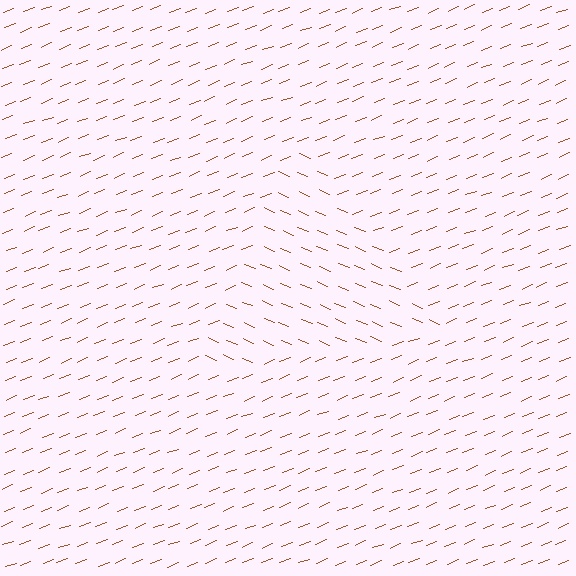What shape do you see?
I see a triangle.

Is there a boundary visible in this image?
Yes, there is a texture boundary formed by a change in line orientation.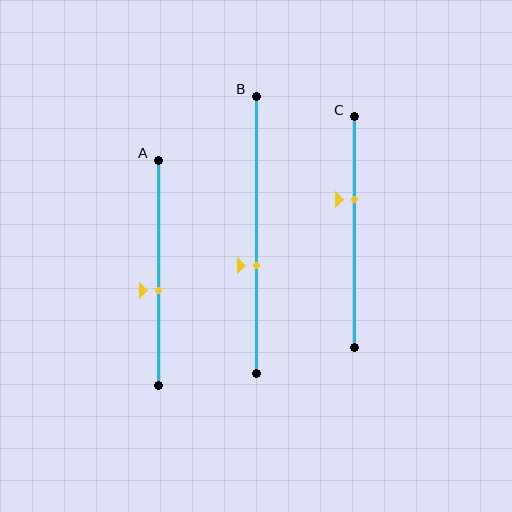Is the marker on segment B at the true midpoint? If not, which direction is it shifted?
No, the marker on segment B is shifted downward by about 11% of the segment length.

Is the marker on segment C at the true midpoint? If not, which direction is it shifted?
No, the marker on segment C is shifted upward by about 14% of the segment length.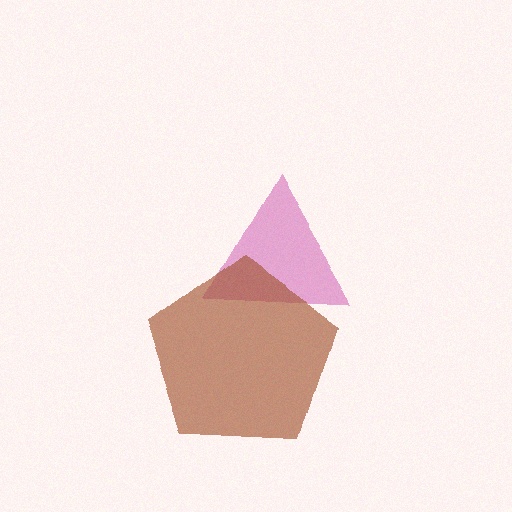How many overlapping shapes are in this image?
There are 2 overlapping shapes in the image.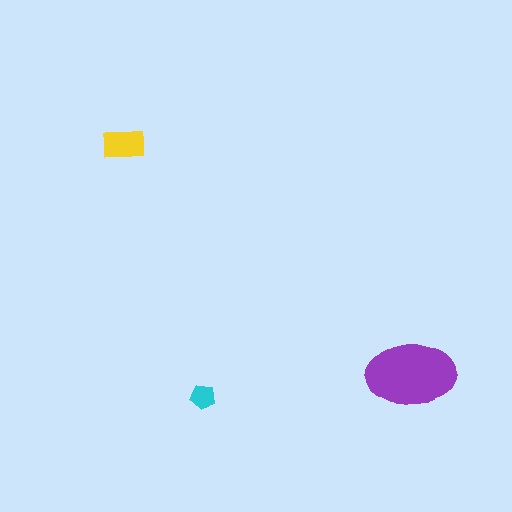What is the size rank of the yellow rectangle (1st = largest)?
2nd.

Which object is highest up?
The yellow rectangle is topmost.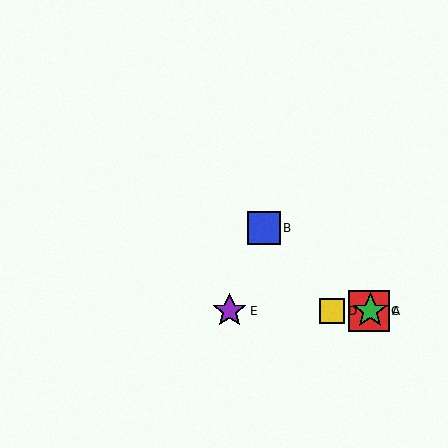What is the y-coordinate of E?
Object E is at y≈311.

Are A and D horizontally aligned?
Yes, both are at y≈311.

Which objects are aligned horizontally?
Objects A, C, D, E are aligned horizontally.